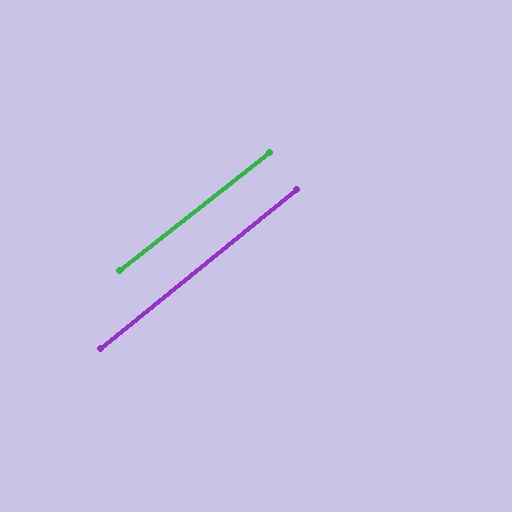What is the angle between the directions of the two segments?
Approximately 1 degree.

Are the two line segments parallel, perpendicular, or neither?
Parallel — their directions differ by only 1.0°.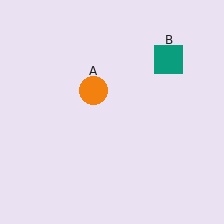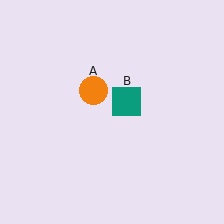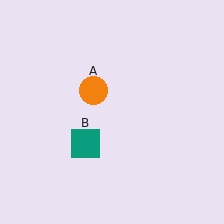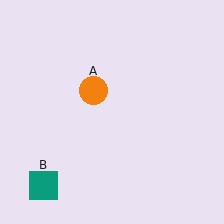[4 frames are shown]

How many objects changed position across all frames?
1 object changed position: teal square (object B).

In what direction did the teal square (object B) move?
The teal square (object B) moved down and to the left.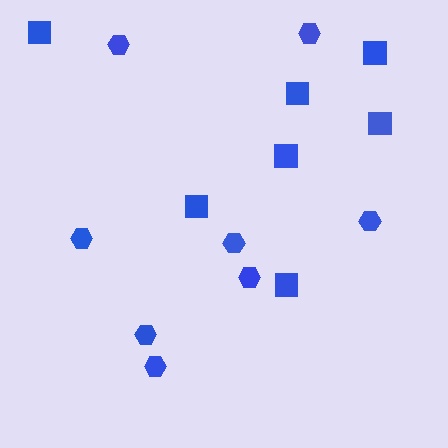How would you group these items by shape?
There are 2 groups: one group of squares (7) and one group of hexagons (8).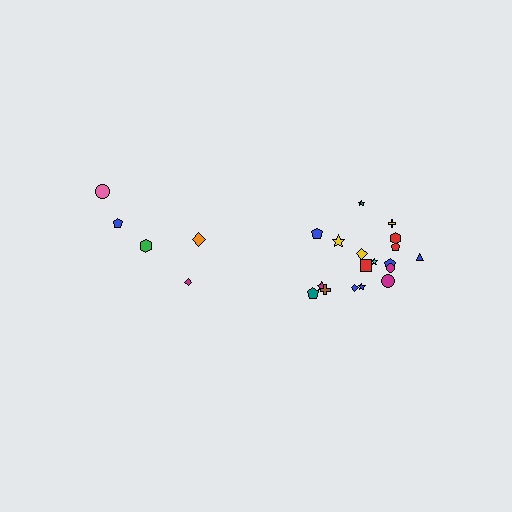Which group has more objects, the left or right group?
The right group.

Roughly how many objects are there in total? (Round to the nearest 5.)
Roughly 25 objects in total.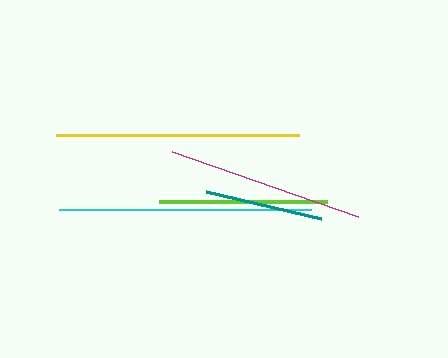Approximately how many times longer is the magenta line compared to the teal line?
The magenta line is approximately 1.7 times the length of the teal line.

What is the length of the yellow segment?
The yellow segment is approximately 242 pixels long.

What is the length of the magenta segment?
The magenta segment is approximately 197 pixels long.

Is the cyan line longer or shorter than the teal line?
The cyan line is longer than the teal line.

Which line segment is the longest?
The cyan line is the longest at approximately 251 pixels.